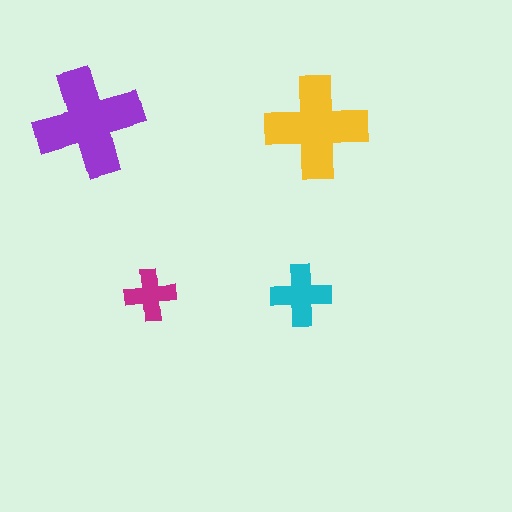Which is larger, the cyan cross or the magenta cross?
The cyan one.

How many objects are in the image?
There are 4 objects in the image.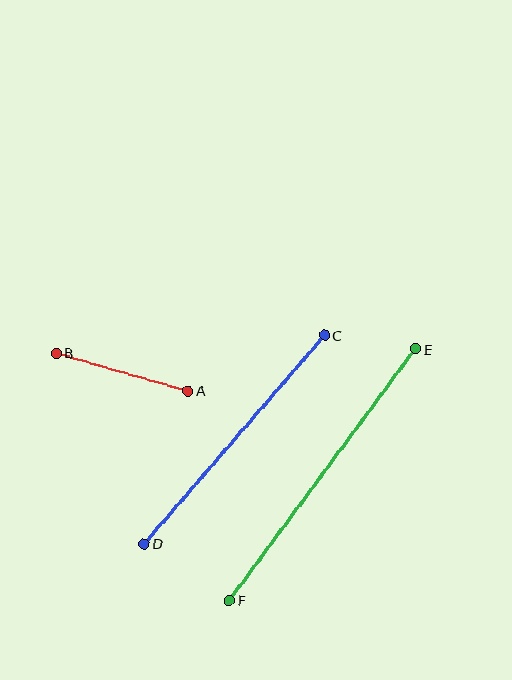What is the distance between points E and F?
The distance is approximately 313 pixels.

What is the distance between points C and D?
The distance is approximately 276 pixels.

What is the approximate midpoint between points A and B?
The midpoint is at approximately (122, 372) pixels.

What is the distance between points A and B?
The distance is approximately 137 pixels.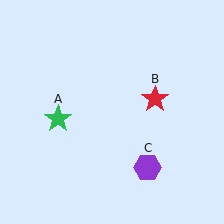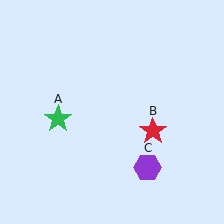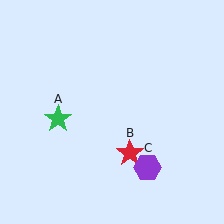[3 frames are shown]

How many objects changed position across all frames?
1 object changed position: red star (object B).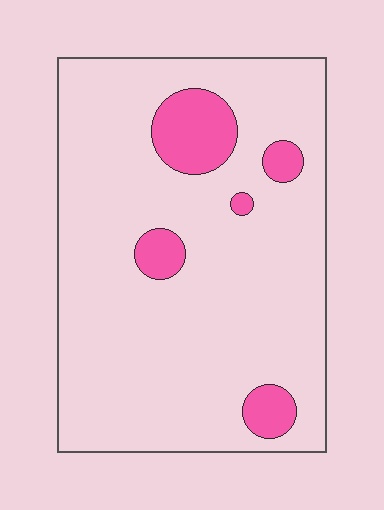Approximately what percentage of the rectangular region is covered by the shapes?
Approximately 10%.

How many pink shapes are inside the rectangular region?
5.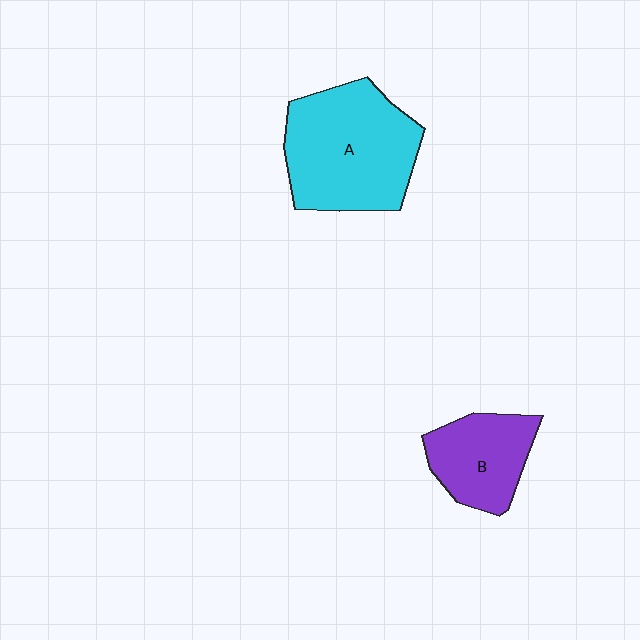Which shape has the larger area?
Shape A (cyan).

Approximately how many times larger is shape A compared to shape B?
Approximately 1.8 times.